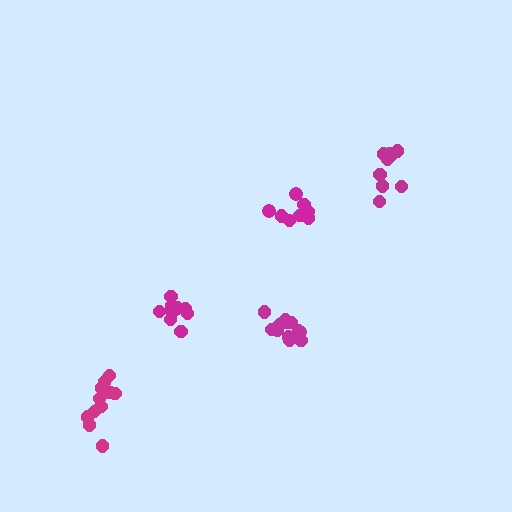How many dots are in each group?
Group 1: 10 dots, Group 2: 9 dots, Group 3: 9 dots, Group 4: 13 dots, Group 5: 12 dots (53 total).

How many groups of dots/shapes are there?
There are 5 groups.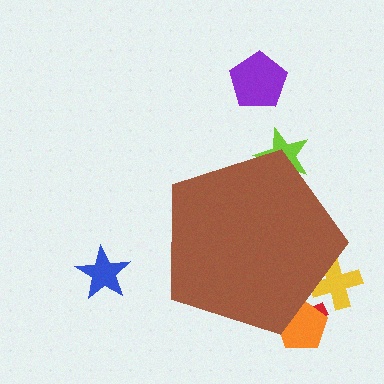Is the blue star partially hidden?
No, the blue star is fully visible.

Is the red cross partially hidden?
Yes, the red cross is partially hidden behind the brown pentagon.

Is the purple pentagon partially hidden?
No, the purple pentagon is fully visible.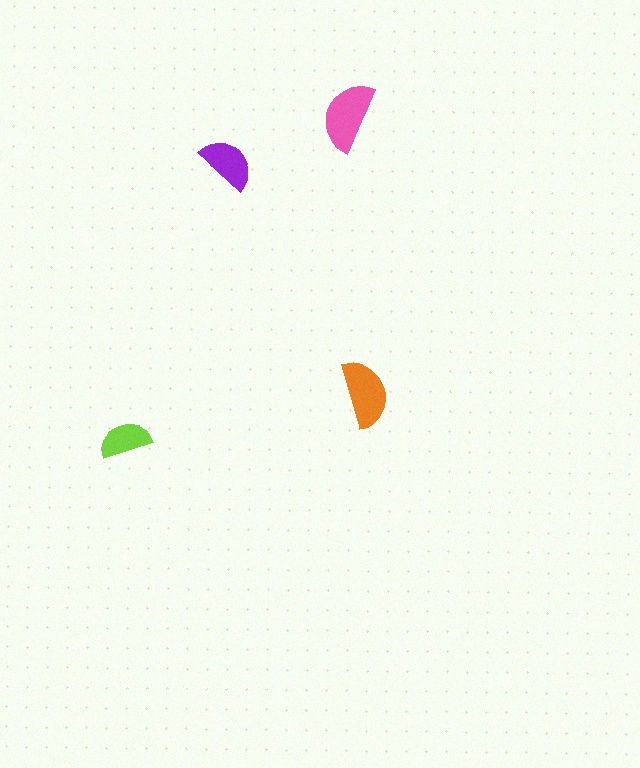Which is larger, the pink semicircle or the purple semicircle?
The pink one.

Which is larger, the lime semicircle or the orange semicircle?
The orange one.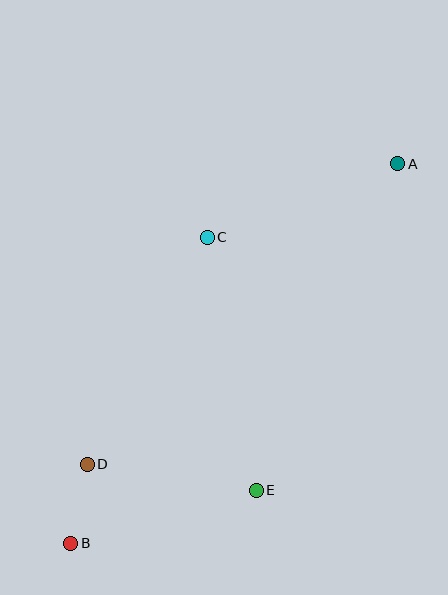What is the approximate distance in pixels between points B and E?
The distance between B and E is approximately 193 pixels.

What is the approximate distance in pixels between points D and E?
The distance between D and E is approximately 171 pixels.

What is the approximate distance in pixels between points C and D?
The distance between C and D is approximately 257 pixels.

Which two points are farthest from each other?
Points A and B are farthest from each other.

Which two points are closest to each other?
Points B and D are closest to each other.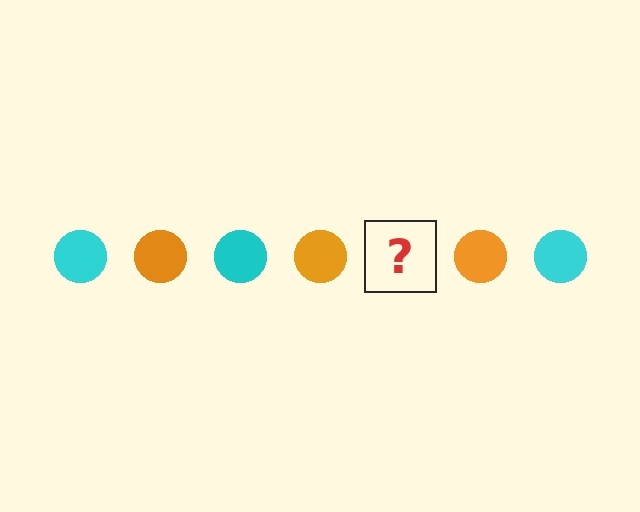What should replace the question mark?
The question mark should be replaced with a cyan circle.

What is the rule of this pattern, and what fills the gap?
The rule is that the pattern cycles through cyan, orange circles. The gap should be filled with a cyan circle.